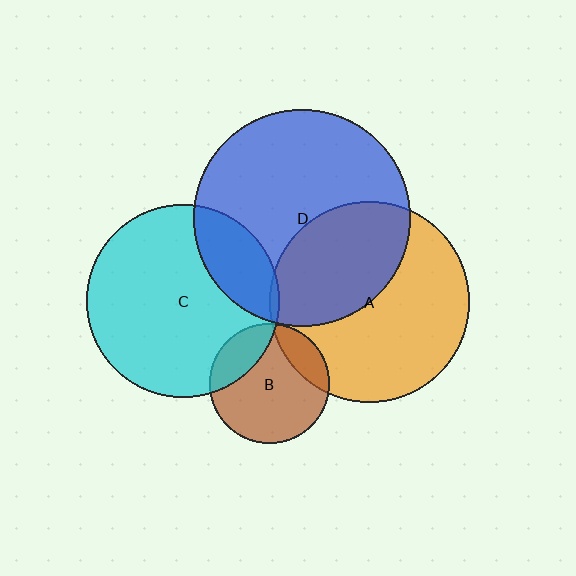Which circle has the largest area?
Circle D (blue).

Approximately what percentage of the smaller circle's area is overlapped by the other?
Approximately 15%.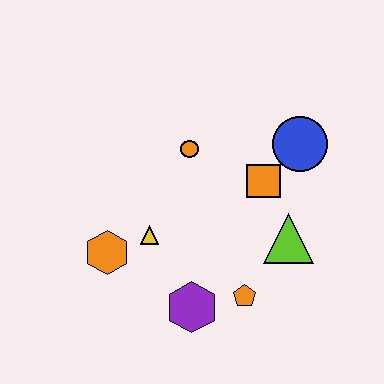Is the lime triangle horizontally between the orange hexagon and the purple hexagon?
No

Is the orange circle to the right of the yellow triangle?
Yes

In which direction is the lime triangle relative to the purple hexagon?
The lime triangle is to the right of the purple hexagon.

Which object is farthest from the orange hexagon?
The blue circle is farthest from the orange hexagon.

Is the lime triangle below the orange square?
Yes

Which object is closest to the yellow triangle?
The orange hexagon is closest to the yellow triangle.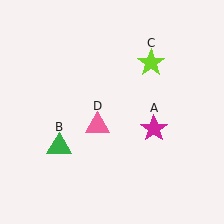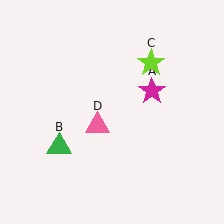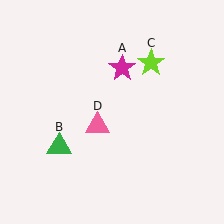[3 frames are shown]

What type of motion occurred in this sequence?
The magenta star (object A) rotated counterclockwise around the center of the scene.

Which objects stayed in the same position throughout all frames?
Green triangle (object B) and lime star (object C) and pink triangle (object D) remained stationary.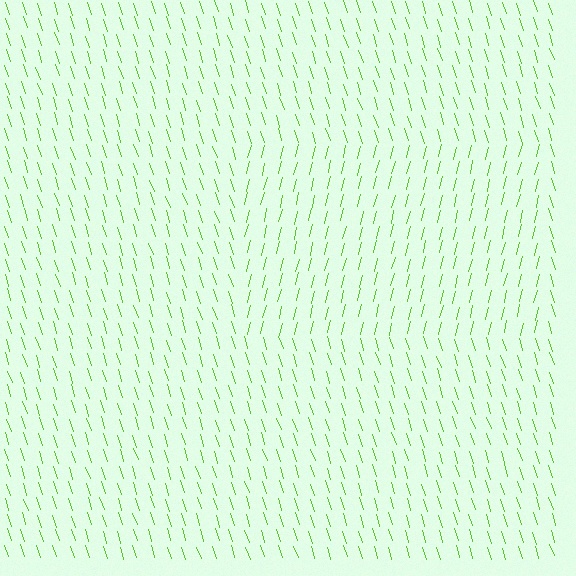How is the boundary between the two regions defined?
The boundary is defined purely by a change in line orientation (approximately 32 degrees difference). All lines are the same color and thickness.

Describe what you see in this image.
The image is filled with small lime line segments. A rectangle region in the image has lines oriented differently from the surrounding lines, creating a visible texture boundary.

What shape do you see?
I see a rectangle.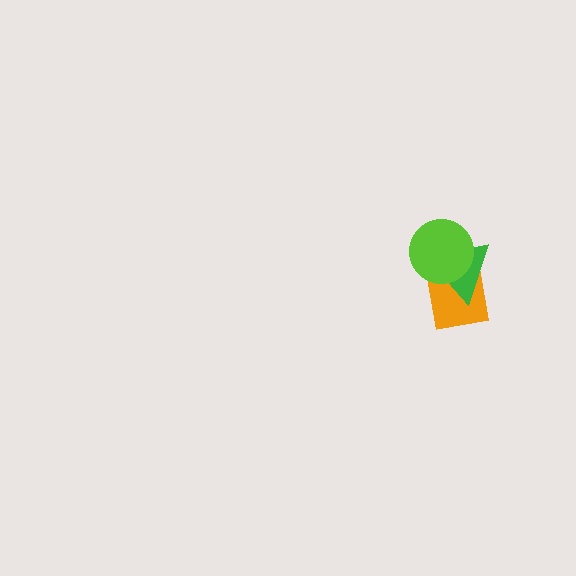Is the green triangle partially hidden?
Yes, it is partially covered by another shape.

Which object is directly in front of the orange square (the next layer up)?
The green triangle is directly in front of the orange square.